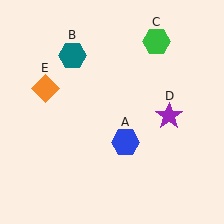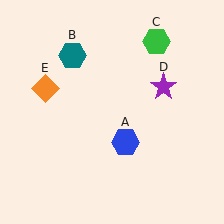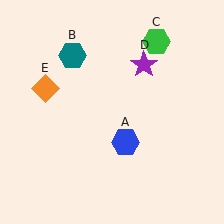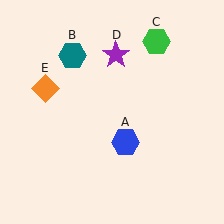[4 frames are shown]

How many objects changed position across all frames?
1 object changed position: purple star (object D).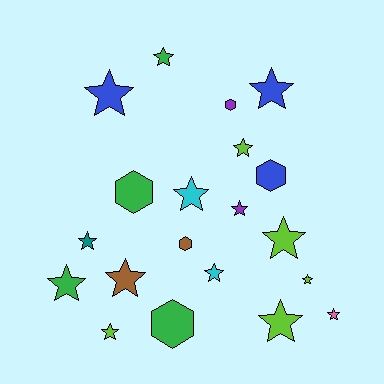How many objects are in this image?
There are 20 objects.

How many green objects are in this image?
There are 4 green objects.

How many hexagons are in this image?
There are 5 hexagons.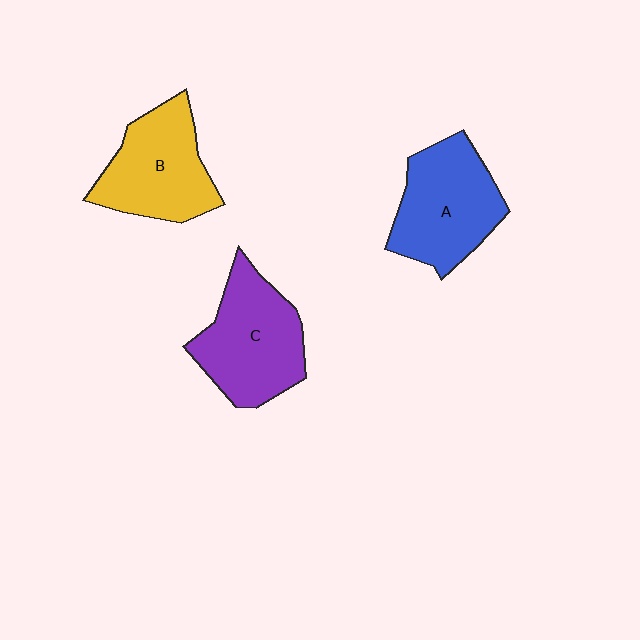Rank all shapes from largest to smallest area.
From largest to smallest: C (purple), A (blue), B (yellow).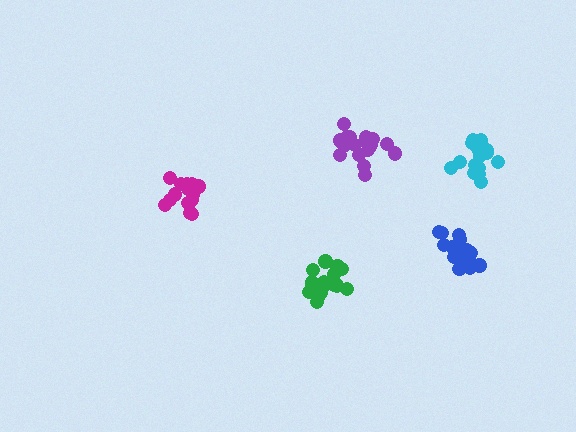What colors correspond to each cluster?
The clusters are colored: green, magenta, purple, blue, cyan.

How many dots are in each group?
Group 1: 20 dots, Group 2: 15 dots, Group 3: 19 dots, Group 4: 17 dots, Group 5: 18 dots (89 total).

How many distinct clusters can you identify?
There are 5 distinct clusters.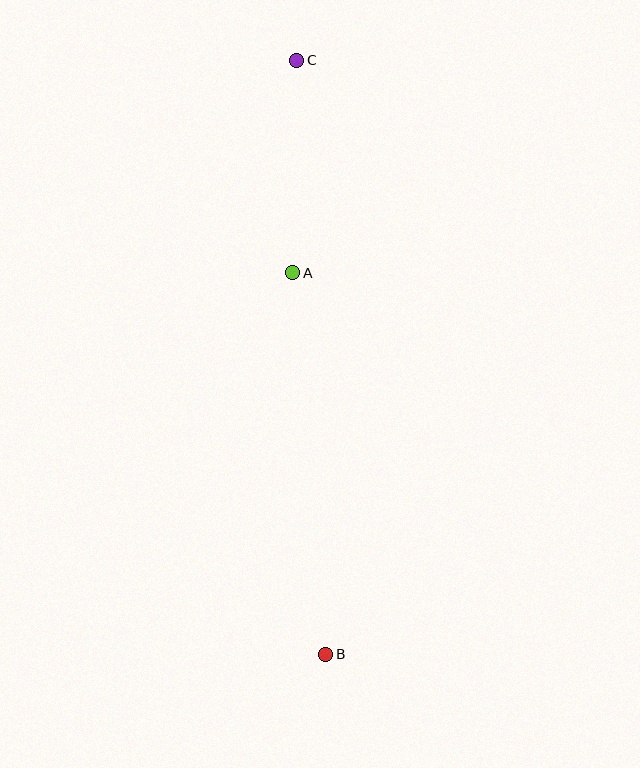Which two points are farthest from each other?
Points B and C are farthest from each other.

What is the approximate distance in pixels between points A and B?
The distance between A and B is approximately 383 pixels.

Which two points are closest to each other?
Points A and C are closest to each other.